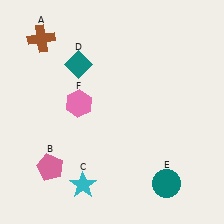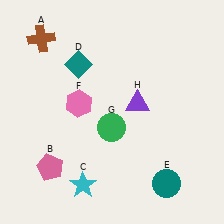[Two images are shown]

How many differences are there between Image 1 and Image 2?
There are 2 differences between the two images.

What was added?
A green circle (G), a purple triangle (H) were added in Image 2.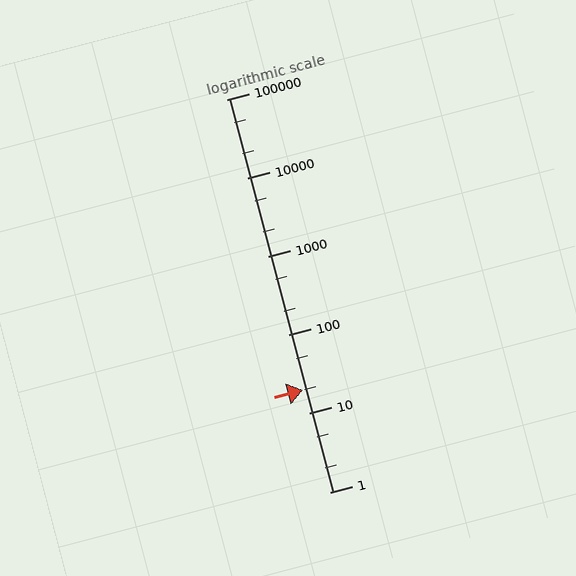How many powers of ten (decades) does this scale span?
The scale spans 5 decades, from 1 to 100000.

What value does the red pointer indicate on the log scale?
The pointer indicates approximately 20.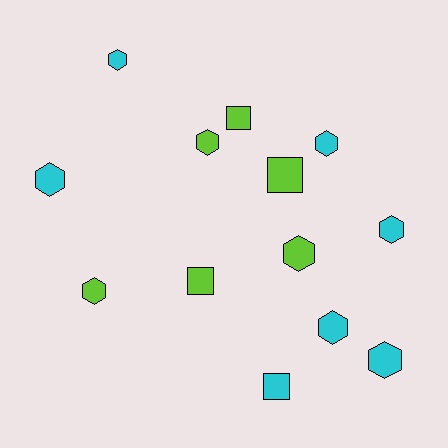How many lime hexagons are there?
There are 3 lime hexagons.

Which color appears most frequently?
Cyan, with 7 objects.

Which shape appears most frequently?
Hexagon, with 9 objects.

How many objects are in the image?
There are 13 objects.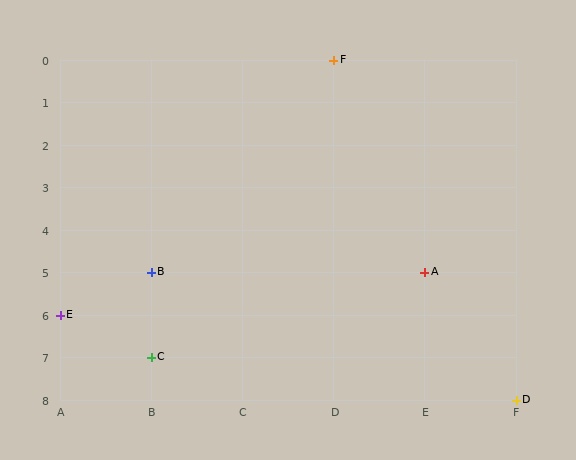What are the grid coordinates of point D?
Point D is at grid coordinates (F, 8).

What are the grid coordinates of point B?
Point B is at grid coordinates (B, 5).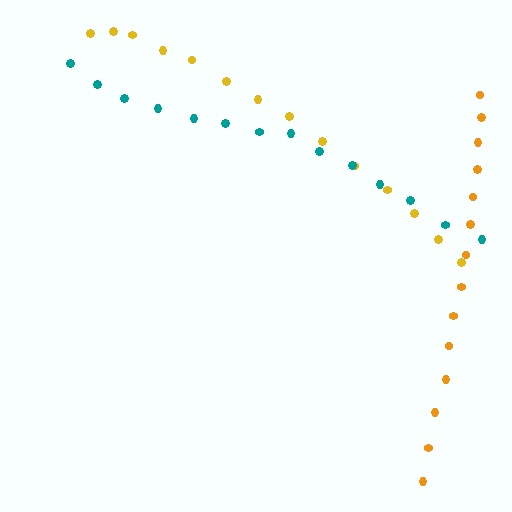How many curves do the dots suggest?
There are 3 distinct paths.